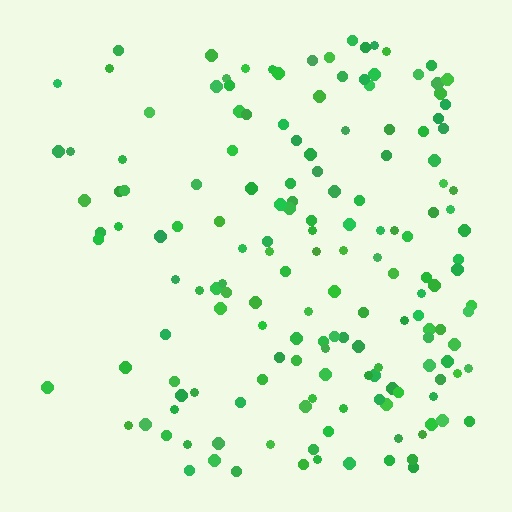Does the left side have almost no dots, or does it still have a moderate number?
Still a moderate number, just noticeably fewer than the right.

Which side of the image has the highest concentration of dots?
The right.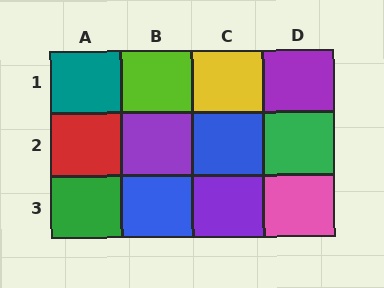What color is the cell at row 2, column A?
Red.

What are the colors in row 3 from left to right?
Green, blue, purple, pink.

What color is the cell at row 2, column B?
Purple.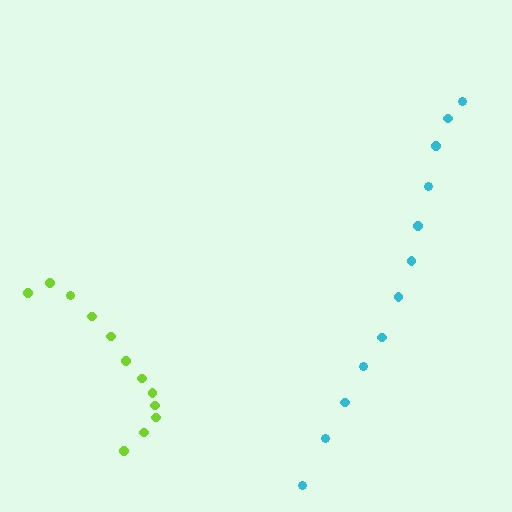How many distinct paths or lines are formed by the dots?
There are 2 distinct paths.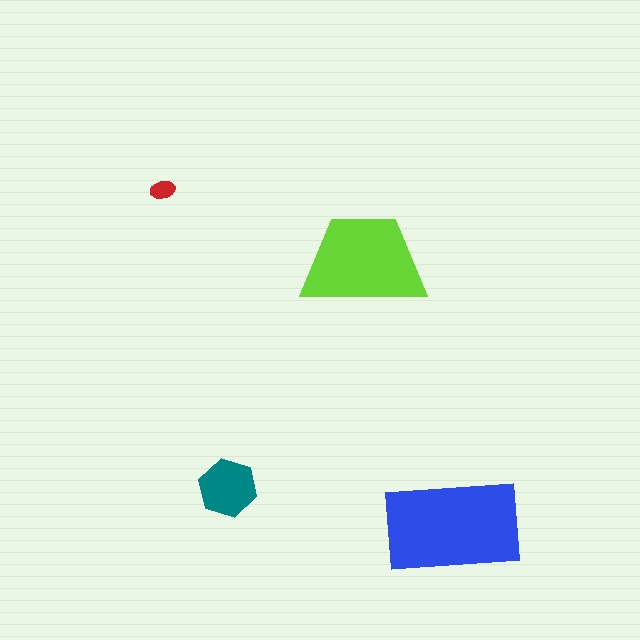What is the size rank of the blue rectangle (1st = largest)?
1st.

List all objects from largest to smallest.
The blue rectangle, the lime trapezoid, the teal hexagon, the red ellipse.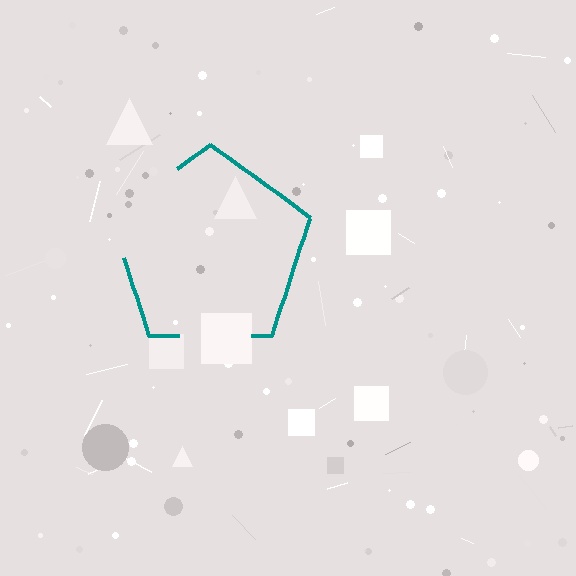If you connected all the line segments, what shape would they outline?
They would outline a pentagon.